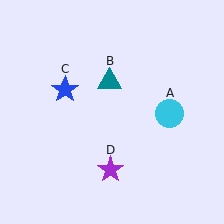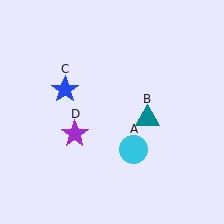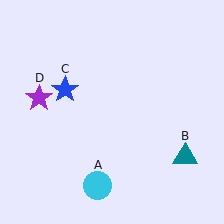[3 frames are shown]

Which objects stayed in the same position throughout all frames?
Blue star (object C) remained stationary.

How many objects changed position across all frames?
3 objects changed position: cyan circle (object A), teal triangle (object B), purple star (object D).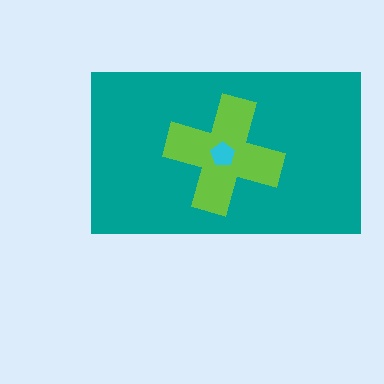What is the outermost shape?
The teal rectangle.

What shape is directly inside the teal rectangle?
The lime cross.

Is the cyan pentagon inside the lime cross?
Yes.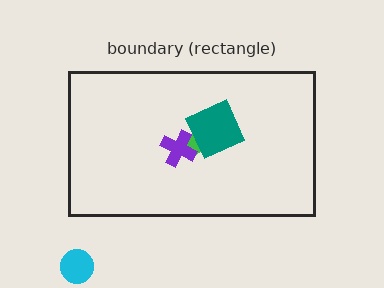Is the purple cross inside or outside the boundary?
Inside.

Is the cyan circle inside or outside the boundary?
Outside.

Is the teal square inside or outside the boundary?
Inside.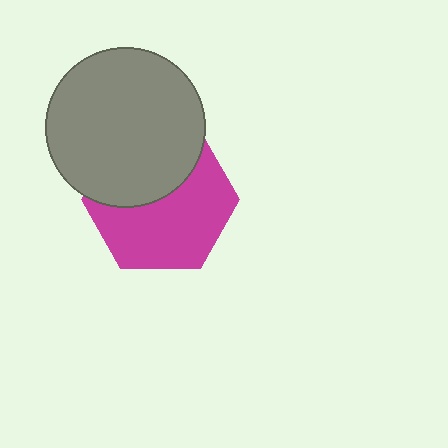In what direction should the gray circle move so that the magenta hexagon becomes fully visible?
The gray circle should move up. That is the shortest direction to clear the overlap and leave the magenta hexagon fully visible.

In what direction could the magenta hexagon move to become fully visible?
The magenta hexagon could move down. That would shift it out from behind the gray circle entirely.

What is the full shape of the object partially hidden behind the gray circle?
The partially hidden object is a magenta hexagon.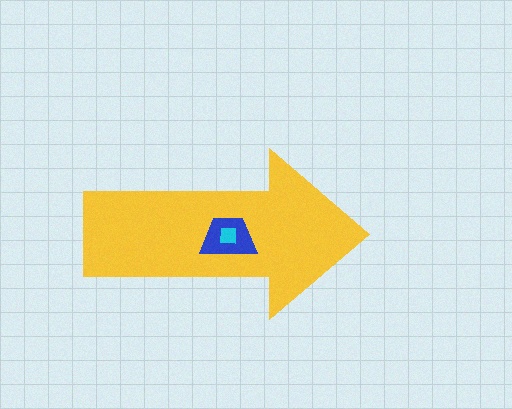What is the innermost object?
The cyan square.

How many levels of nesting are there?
3.